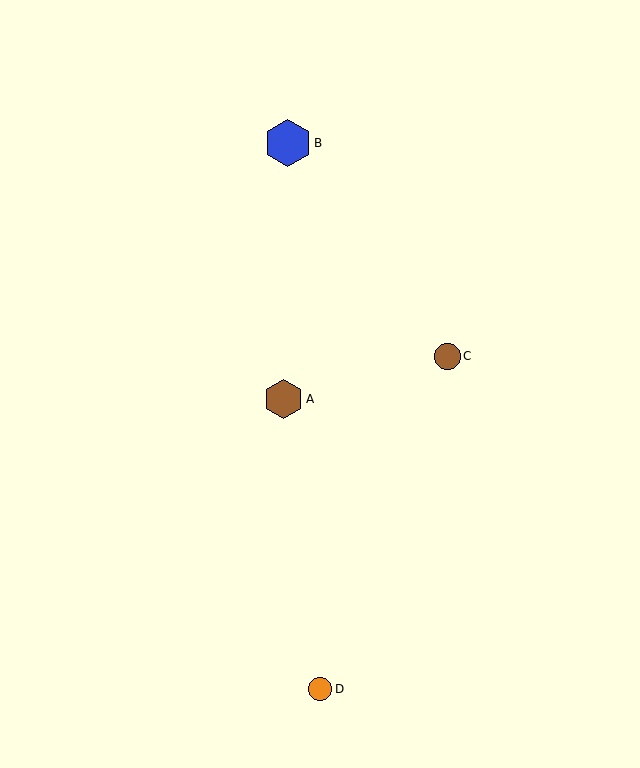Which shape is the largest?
The blue hexagon (labeled B) is the largest.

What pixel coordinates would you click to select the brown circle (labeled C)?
Click at (447, 356) to select the brown circle C.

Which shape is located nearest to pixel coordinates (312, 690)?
The orange circle (labeled D) at (320, 689) is nearest to that location.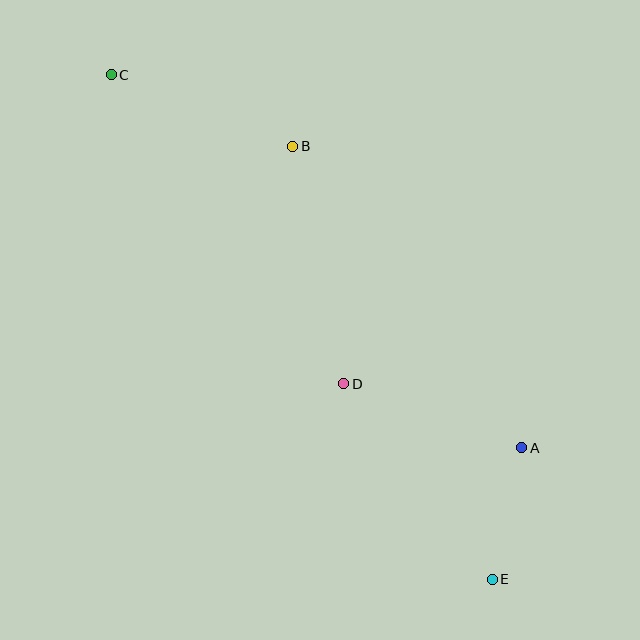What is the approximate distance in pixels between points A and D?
The distance between A and D is approximately 189 pixels.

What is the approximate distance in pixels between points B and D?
The distance between B and D is approximately 243 pixels.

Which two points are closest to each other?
Points A and E are closest to each other.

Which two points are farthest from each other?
Points C and E are farthest from each other.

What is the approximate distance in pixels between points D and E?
The distance between D and E is approximately 246 pixels.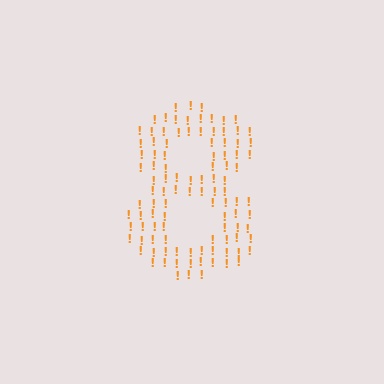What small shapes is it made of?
It is made of small exclamation marks.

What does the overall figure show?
The overall figure shows the digit 8.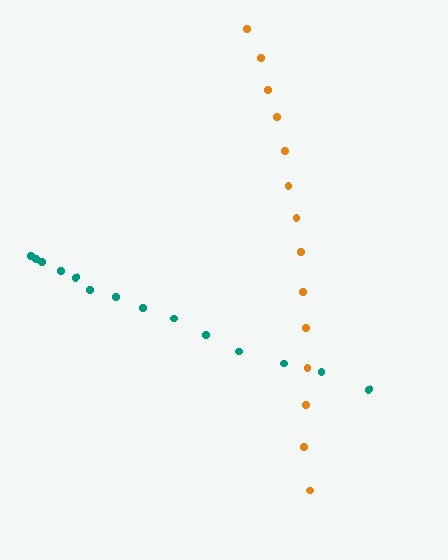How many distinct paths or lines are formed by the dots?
There are 2 distinct paths.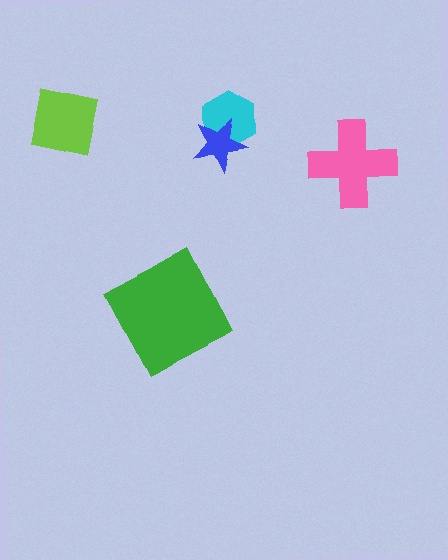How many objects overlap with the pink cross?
0 objects overlap with the pink cross.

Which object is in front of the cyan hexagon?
The blue star is in front of the cyan hexagon.